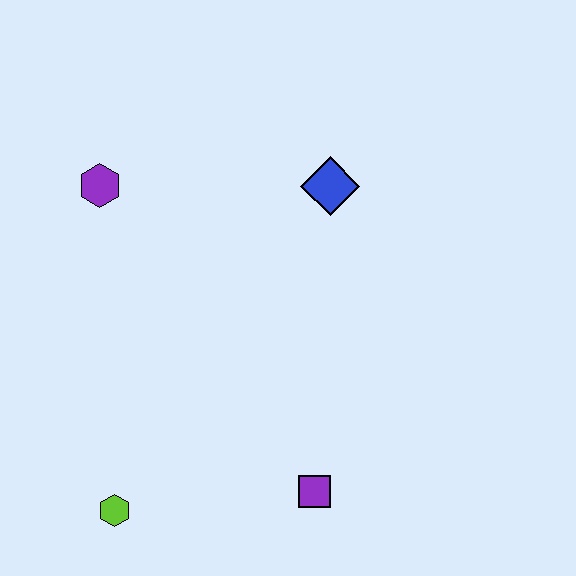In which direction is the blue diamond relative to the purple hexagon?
The blue diamond is to the right of the purple hexagon.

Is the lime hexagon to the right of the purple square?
No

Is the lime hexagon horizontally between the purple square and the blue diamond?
No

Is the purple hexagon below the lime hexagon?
No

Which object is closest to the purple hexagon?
The blue diamond is closest to the purple hexagon.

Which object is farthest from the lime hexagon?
The blue diamond is farthest from the lime hexagon.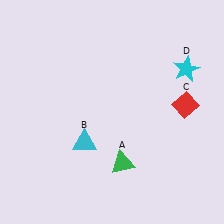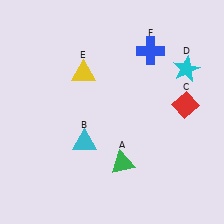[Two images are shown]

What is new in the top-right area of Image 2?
A blue cross (F) was added in the top-right area of Image 2.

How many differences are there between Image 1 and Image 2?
There are 2 differences between the two images.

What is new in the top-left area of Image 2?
A yellow triangle (E) was added in the top-left area of Image 2.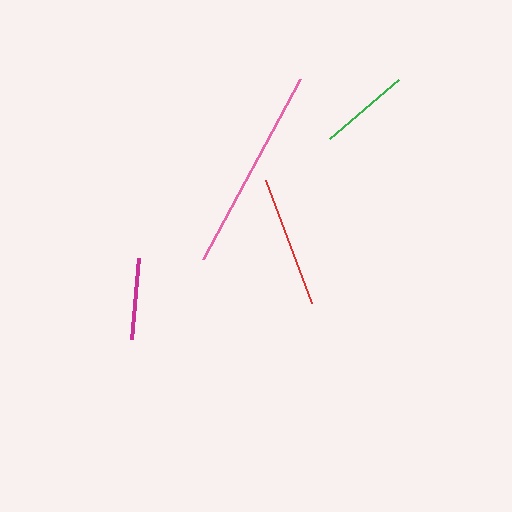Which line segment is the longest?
The pink line is the longest at approximately 204 pixels.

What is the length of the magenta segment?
The magenta segment is approximately 81 pixels long.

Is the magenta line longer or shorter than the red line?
The red line is longer than the magenta line.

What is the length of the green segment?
The green segment is approximately 91 pixels long.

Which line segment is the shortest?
The magenta line is the shortest at approximately 81 pixels.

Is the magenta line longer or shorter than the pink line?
The pink line is longer than the magenta line.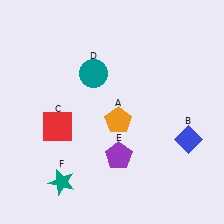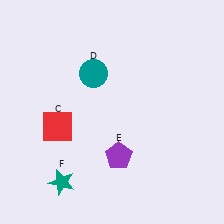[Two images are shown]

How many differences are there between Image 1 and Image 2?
There are 2 differences between the two images.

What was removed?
The orange pentagon (A), the blue diamond (B) were removed in Image 2.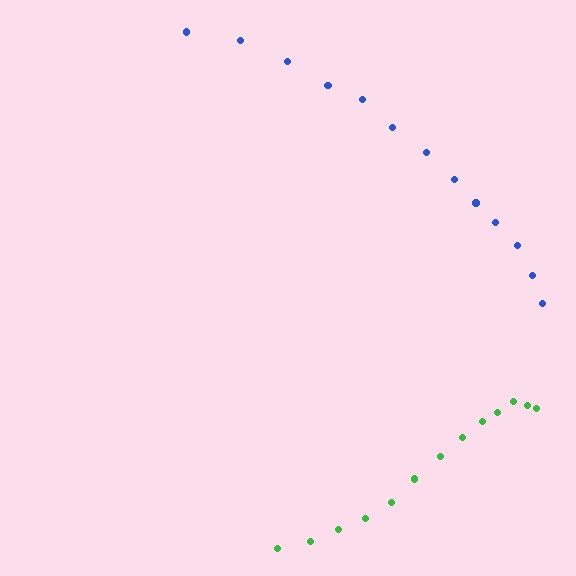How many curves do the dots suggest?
There are 2 distinct paths.